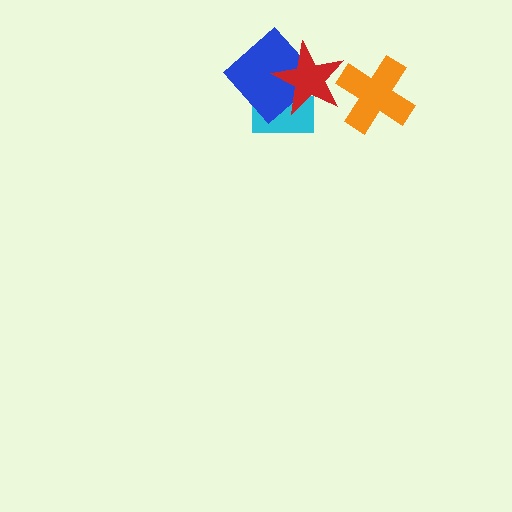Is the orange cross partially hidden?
Yes, it is partially covered by another shape.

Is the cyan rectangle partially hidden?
Yes, it is partially covered by another shape.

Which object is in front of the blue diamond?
The red star is in front of the blue diamond.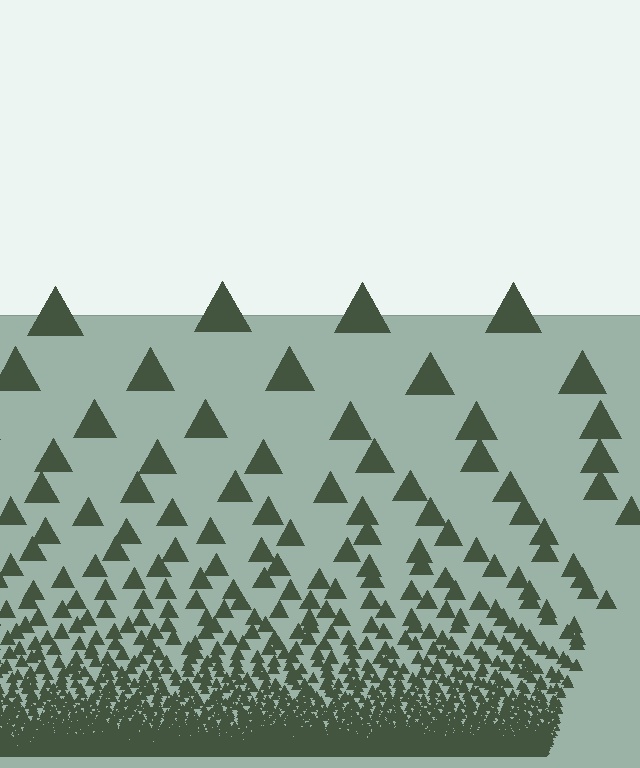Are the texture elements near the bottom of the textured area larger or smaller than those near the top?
Smaller. The gradient is inverted — elements near the bottom are smaller and denser.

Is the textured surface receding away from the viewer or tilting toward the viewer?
The surface appears to tilt toward the viewer. Texture elements get larger and sparser toward the top.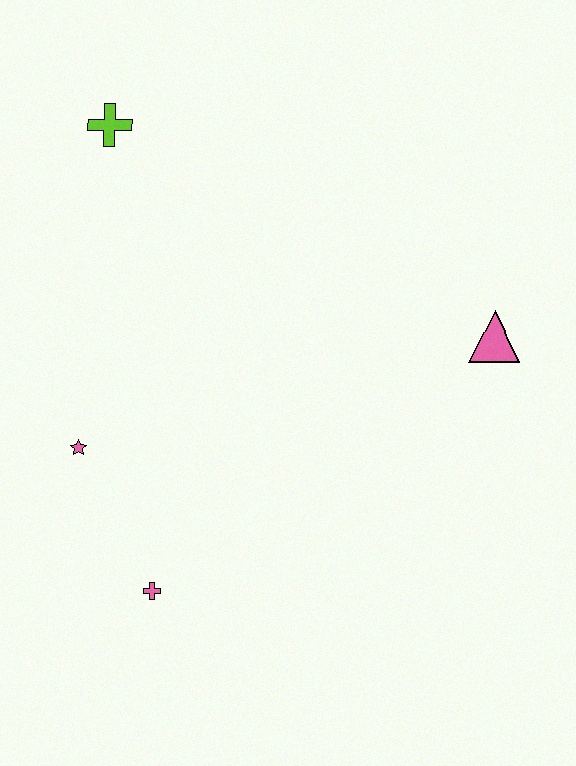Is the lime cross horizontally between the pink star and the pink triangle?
Yes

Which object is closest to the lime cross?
The pink star is closest to the lime cross.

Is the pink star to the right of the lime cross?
No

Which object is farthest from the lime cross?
The pink cross is farthest from the lime cross.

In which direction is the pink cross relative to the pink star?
The pink cross is below the pink star.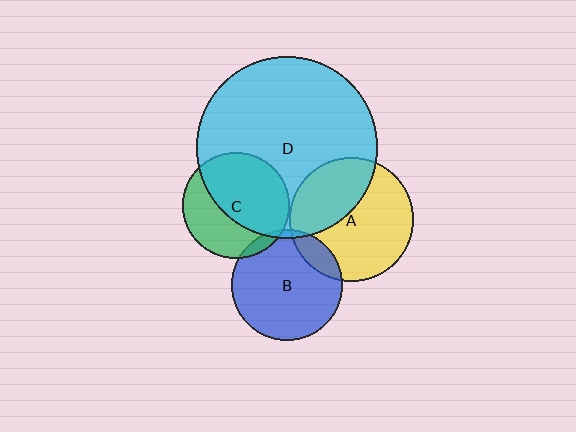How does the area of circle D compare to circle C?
Approximately 2.9 times.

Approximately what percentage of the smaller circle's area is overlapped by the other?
Approximately 60%.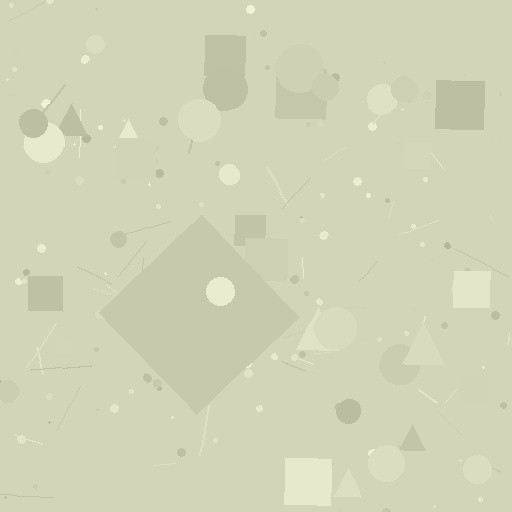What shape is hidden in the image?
A diamond is hidden in the image.